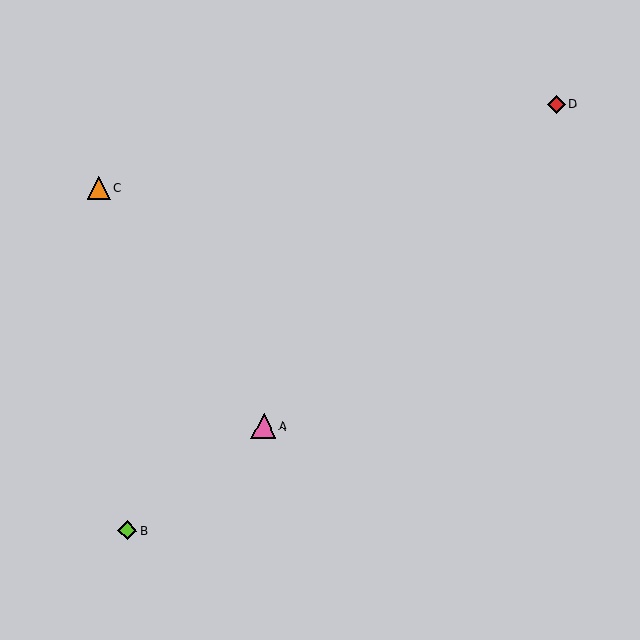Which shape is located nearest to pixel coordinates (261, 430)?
The pink triangle (labeled A) at (264, 426) is nearest to that location.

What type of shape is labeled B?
Shape B is a lime diamond.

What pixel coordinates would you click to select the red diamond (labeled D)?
Click at (556, 104) to select the red diamond D.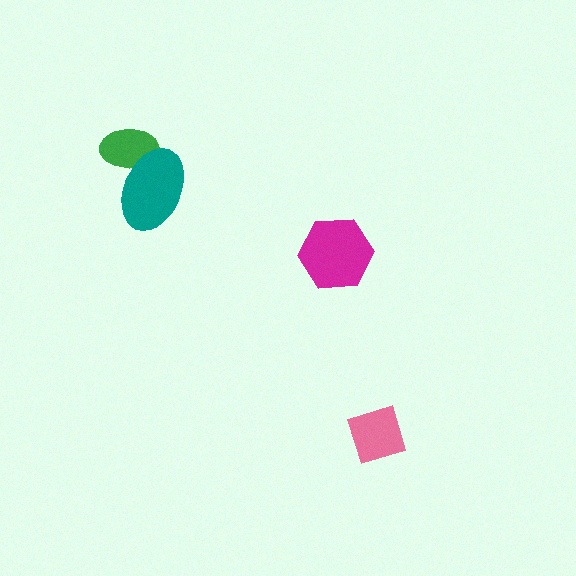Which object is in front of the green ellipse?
The teal ellipse is in front of the green ellipse.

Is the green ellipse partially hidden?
Yes, it is partially covered by another shape.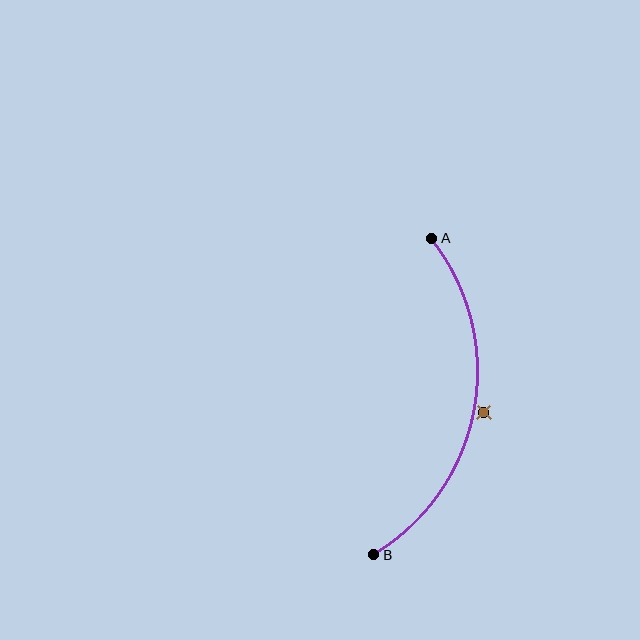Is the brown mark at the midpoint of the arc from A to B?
No — the brown mark does not lie on the arc at all. It sits slightly outside the curve.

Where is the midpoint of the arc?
The arc midpoint is the point on the curve farthest from the straight line joining A and B. It sits to the right of that line.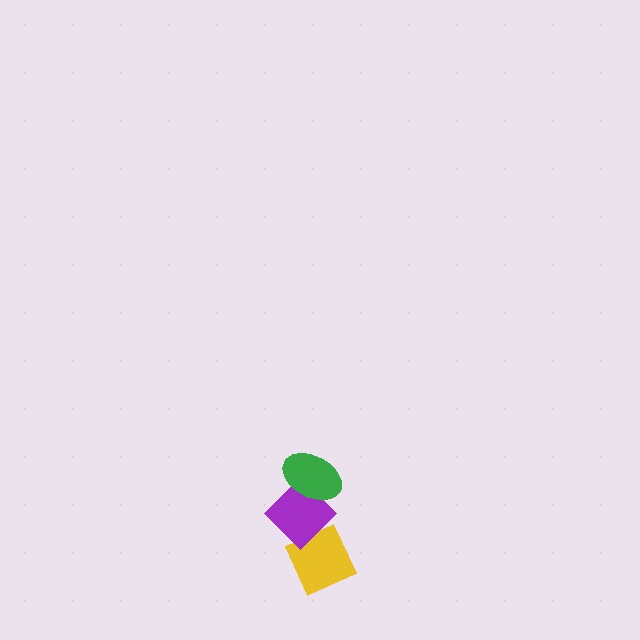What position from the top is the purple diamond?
The purple diamond is 2nd from the top.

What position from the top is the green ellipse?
The green ellipse is 1st from the top.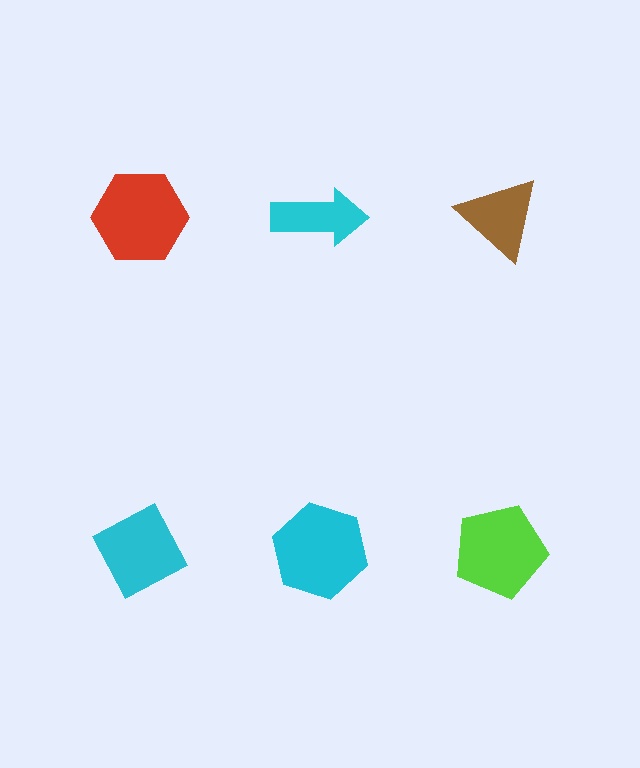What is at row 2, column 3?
A lime pentagon.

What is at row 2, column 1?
A cyan diamond.